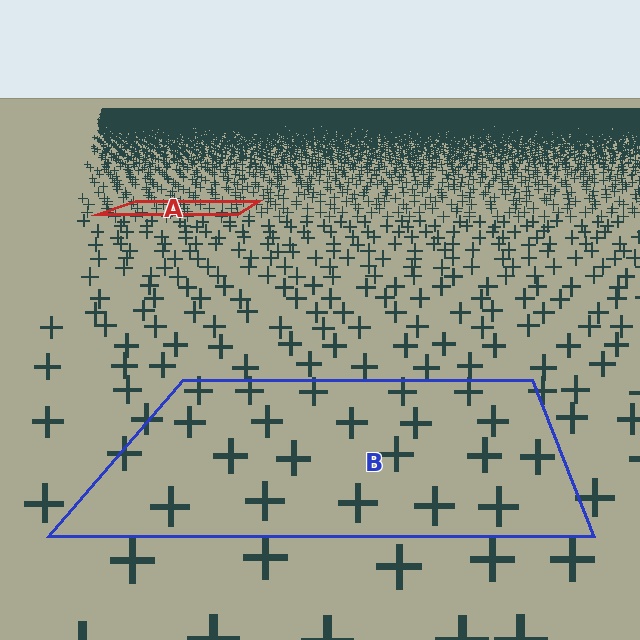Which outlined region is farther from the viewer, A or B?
Region A is farther from the viewer — the texture elements inside it appear smaller and more densely packed.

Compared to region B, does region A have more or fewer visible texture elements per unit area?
Region A has more texture elements per unit area — they are packed more densely because it is farther away.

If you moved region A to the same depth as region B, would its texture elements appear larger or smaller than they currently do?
They would appear larger. At a closer depth, the same texture elements are projected at a bigger on-screen size.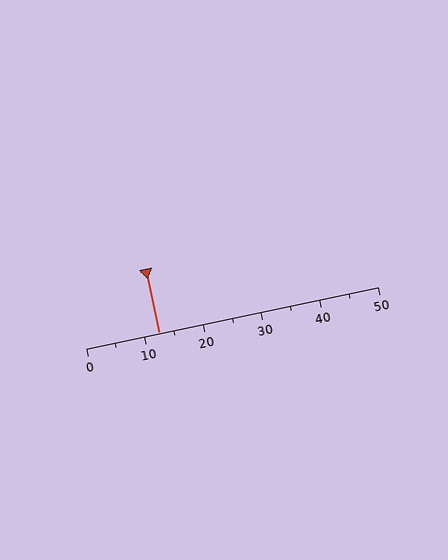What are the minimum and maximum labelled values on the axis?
The axis runs from 0 to 50.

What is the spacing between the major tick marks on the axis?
The major ticks are spaced 10 apart.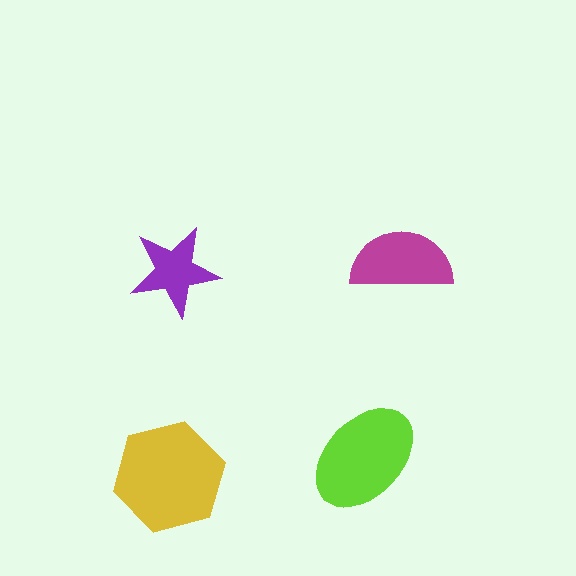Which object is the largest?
The yellow hexagon.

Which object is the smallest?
The purple star.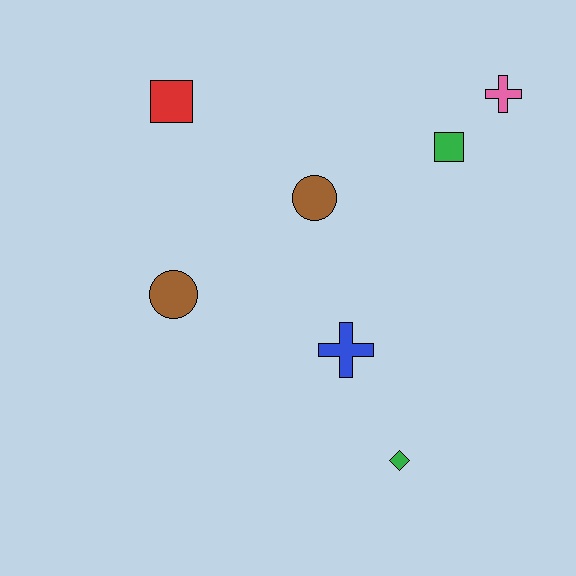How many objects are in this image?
There are 7 objects.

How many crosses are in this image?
There are 2 crosses.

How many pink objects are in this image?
There is 1 pink object.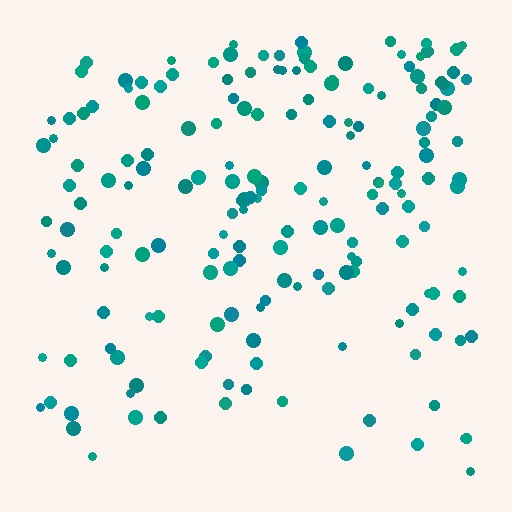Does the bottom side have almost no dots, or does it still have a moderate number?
Still a moderate number, just noticeably fewer than the top.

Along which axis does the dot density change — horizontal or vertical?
Vertical.